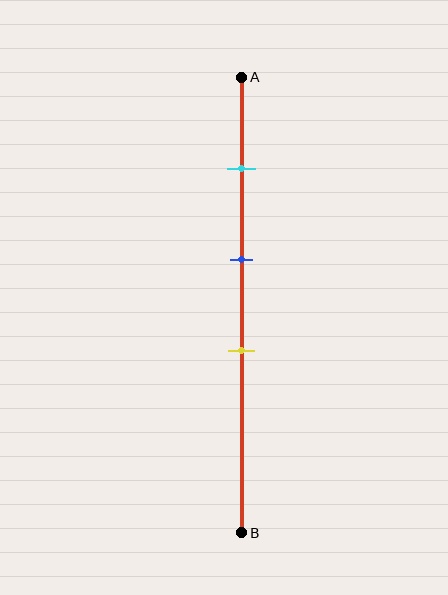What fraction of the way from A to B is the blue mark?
The blue mark is approximately 40% (0.4) of the way from A to B.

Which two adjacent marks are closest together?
The blue and yellow marks are the closest adjacent pair.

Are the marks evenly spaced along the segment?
Yes, the marks are approximately evenly spaced.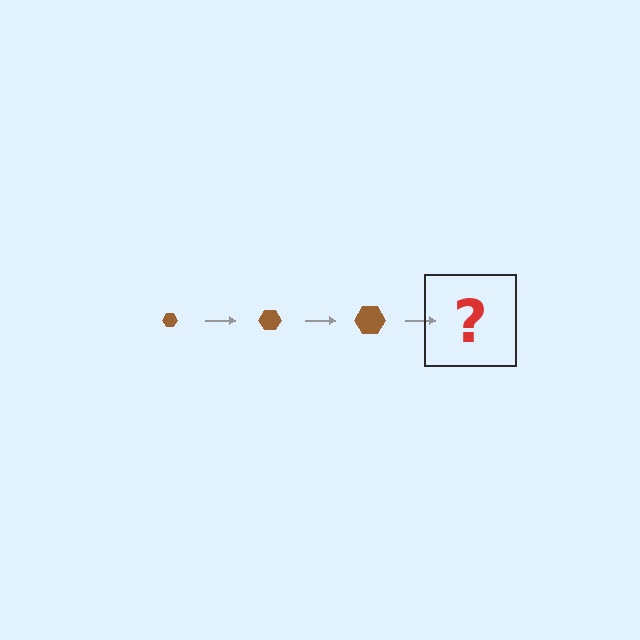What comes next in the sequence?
The next element should be a brown hexagon, larger than the previous one.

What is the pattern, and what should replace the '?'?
The pattern is that the hexagon gets progressively larger each step. The '?' should be a brown hexagon, larger than the previous one.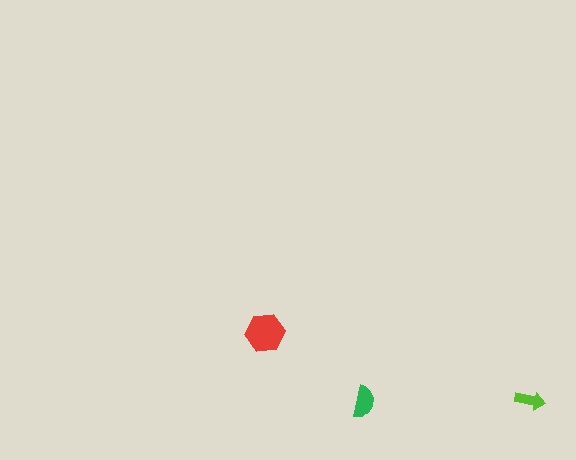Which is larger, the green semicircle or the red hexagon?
The red hexagon.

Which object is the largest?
The red hexagon.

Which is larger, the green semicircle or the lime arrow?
The green semicircle.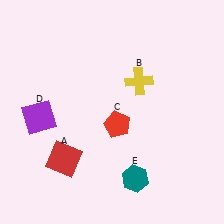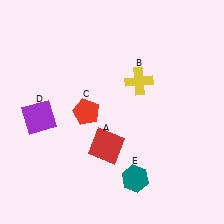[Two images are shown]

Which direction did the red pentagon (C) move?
The red pentagon (C) moved left.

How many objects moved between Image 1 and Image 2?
2 objects moved between the two images.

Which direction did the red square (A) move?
The red square (A) moved right.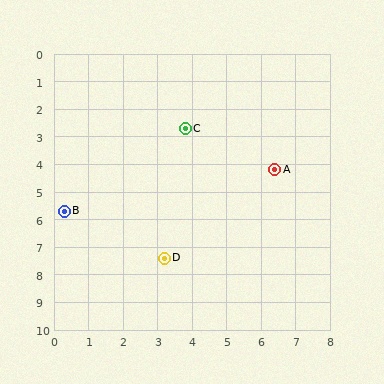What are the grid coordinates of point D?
Point D is at approximately (3.2, 7.4).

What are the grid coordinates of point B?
Point B is at approximately (0.3, 5.7).